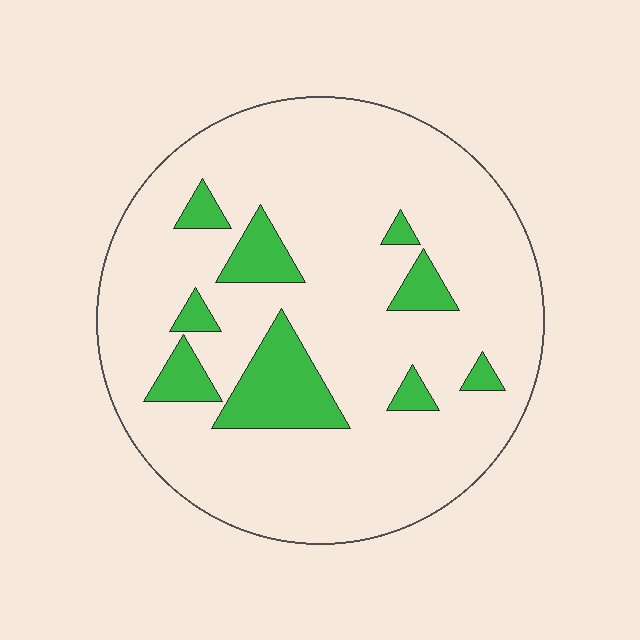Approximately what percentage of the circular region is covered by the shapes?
Approximately 15%.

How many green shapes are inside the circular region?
9.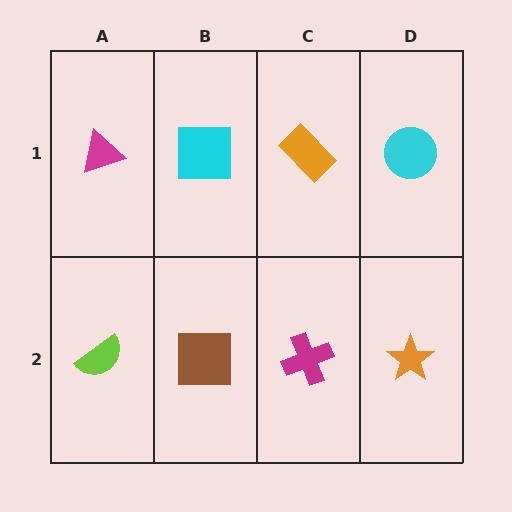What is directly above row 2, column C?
An orange rectangle.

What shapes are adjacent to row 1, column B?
A brown square (row 2, column B), a magenta triangle (row 1, column A), an orange rectangle (row 1, column C).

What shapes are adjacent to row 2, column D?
A cyan circle (row 1, column D), a magenta cross (row 2, column C).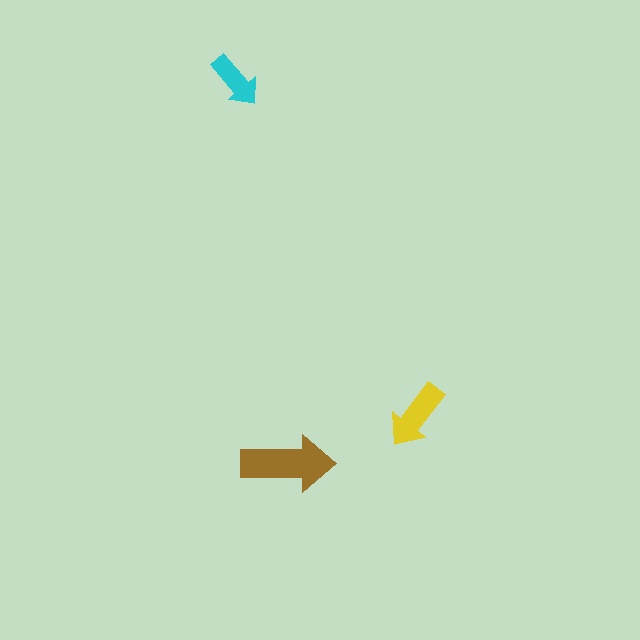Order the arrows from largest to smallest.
the brown one, the yellow one, the cyan one.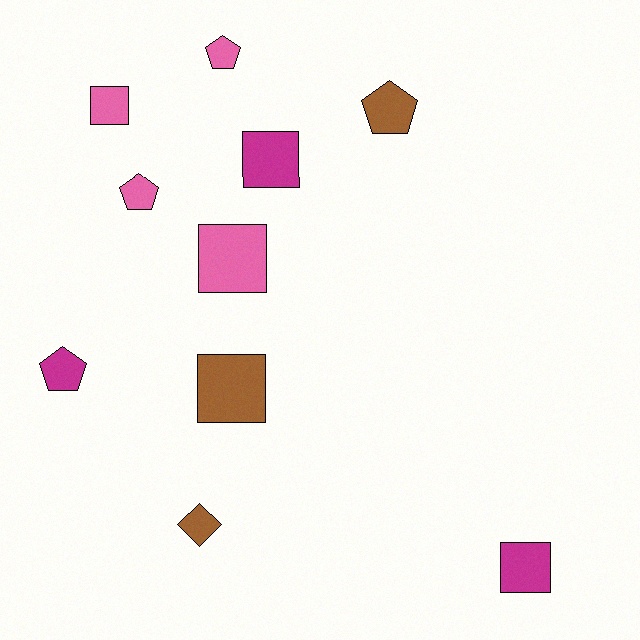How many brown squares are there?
There is 1 brown square.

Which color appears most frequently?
Pink, with 4 objects.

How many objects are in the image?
There are 10 objects.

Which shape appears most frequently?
Square, with 5 objects.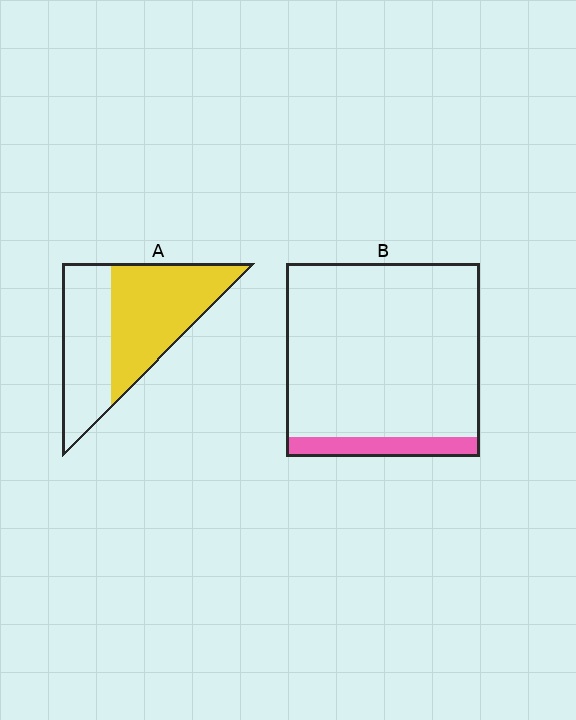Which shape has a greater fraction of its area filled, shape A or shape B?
Shape A.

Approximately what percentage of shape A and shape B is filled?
A is approximately 55% and B is approximately 10%.